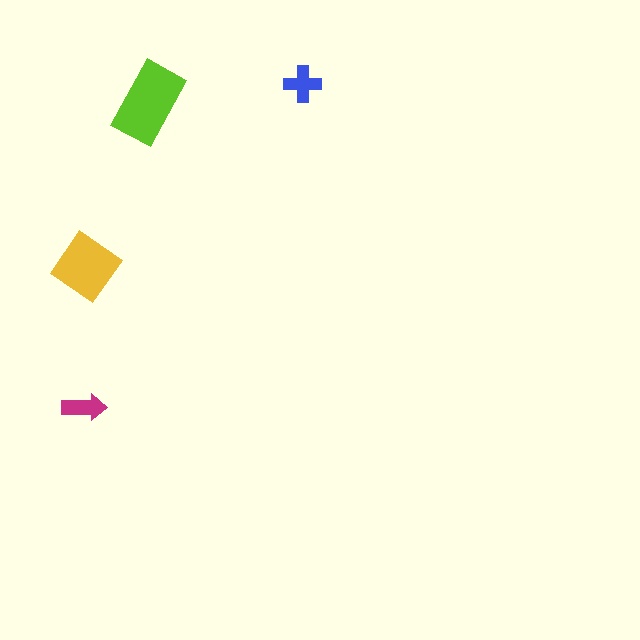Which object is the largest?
The lime rectangle.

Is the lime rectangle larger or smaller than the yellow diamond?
Larger.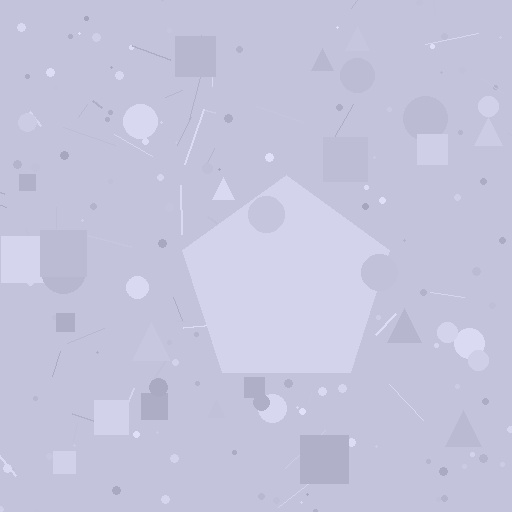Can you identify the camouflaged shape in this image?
The camouflaged shape is a pentagon.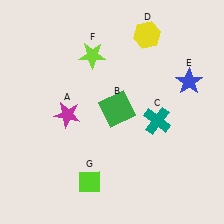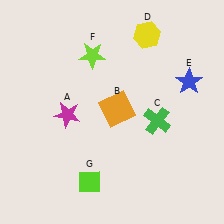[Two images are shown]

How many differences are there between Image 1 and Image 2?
There are 2 differences between the two images.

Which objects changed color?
B changed from green to orange. C changed from teal to green.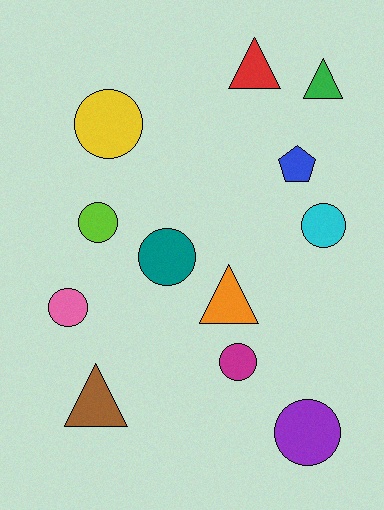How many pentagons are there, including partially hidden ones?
There is 1 pentagon.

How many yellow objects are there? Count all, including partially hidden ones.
There is 1 yellow object.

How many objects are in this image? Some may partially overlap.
There are 12 objects.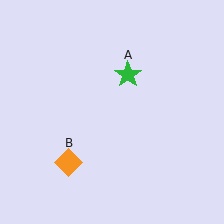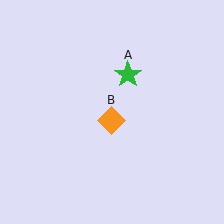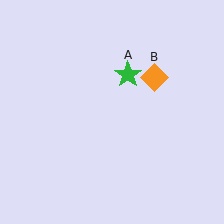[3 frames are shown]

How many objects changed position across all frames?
1 object changed position: orange diamond (object B).